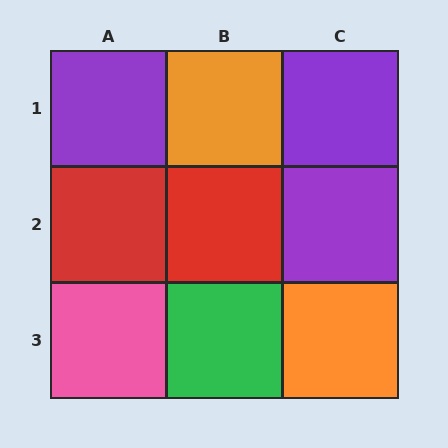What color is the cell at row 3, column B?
Green.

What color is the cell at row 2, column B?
Red.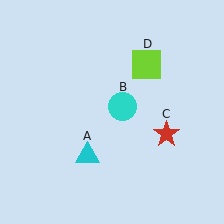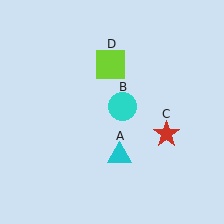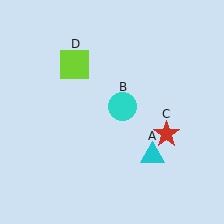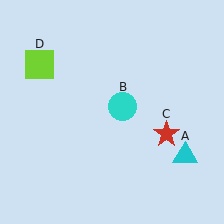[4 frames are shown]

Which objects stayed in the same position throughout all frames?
Cyan circle (object B) and red star (object C) remained stationary.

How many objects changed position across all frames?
2 objects changed position: cyan triangle (object A), lime square (object D).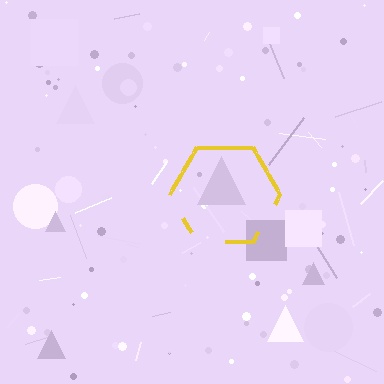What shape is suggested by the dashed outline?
The dashed outline suggests a hexagon.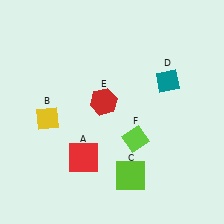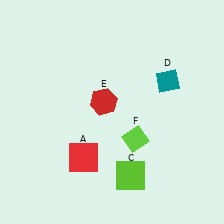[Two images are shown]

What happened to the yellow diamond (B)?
The yellow diamond (B) was removed in Image 2. It was in the bottom-left area of Image 1.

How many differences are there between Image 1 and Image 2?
There is 1 difference between the two images.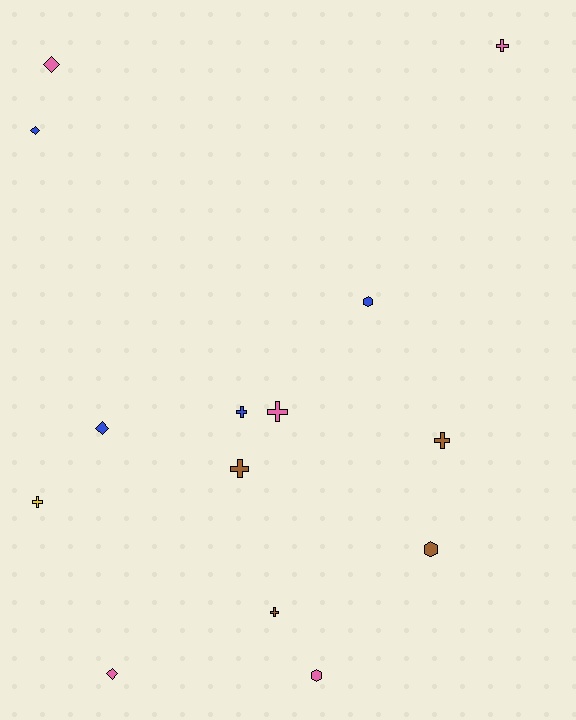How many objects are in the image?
There are 14 objects.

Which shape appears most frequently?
Cross, with 7 objects.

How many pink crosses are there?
There are 2 pink crosses.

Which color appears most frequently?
Pink, with 5 objects.